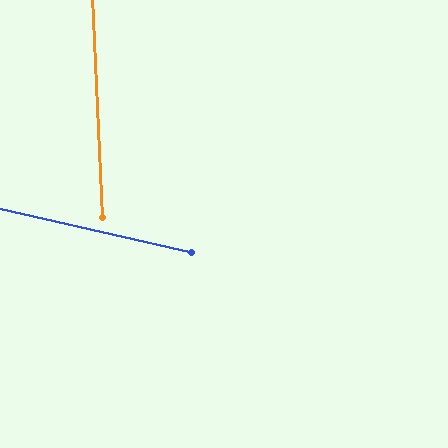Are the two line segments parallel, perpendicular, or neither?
Neither parallel nor perpendicular — they differ by about 75°.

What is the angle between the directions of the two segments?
Approximately 75 degrees.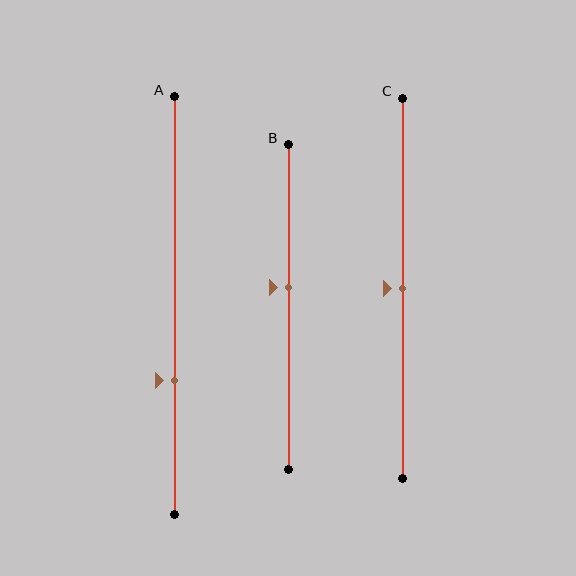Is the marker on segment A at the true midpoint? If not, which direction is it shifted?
No, the marker on segment A is shifted downward by about 18% of the segment length.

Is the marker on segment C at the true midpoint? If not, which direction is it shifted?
Yes, the marker on segment C is at the true midpoint.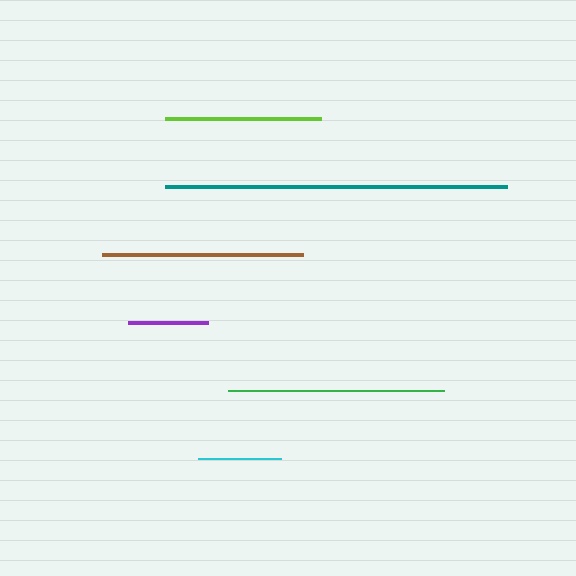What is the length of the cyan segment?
The cyan segment is approximately 82 pixels long.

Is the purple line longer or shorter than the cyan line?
The cyan line is longer than the purple line.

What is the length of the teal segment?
The teal segment is approximately 342 pixels long.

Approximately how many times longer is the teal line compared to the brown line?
The teal line is approximately 1.7 times the length of the brown line.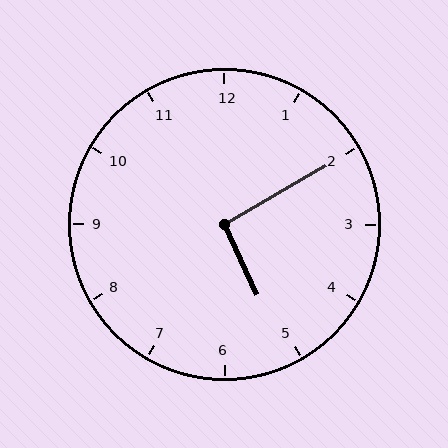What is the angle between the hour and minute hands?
Approximately 95 degrees.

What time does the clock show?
5:10.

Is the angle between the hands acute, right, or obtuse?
It is right.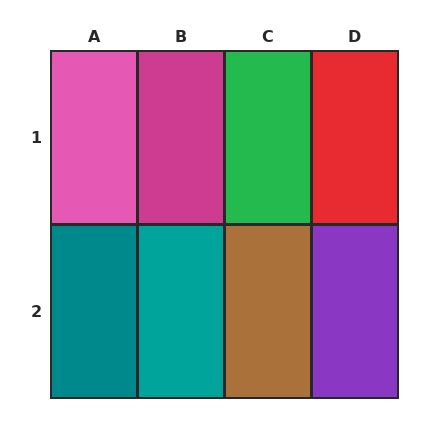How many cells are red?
1 cell is red.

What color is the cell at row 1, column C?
Green.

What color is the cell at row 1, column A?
Pink.